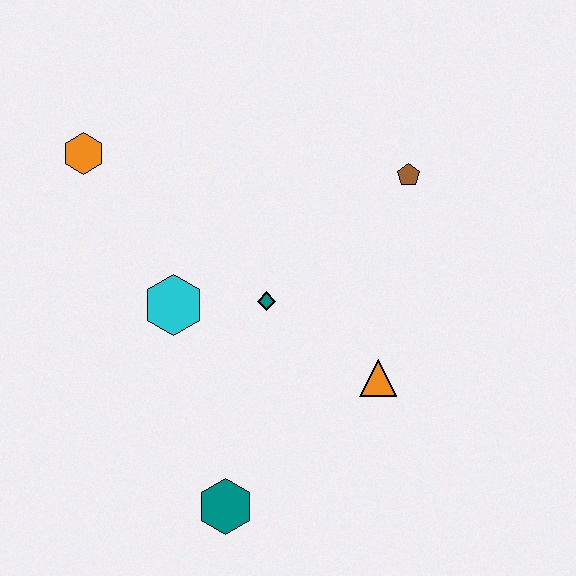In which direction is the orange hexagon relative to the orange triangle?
The orange hexagon is to the left of the orange triangle.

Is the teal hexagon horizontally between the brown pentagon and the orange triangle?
No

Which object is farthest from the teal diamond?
The orange hexagon is farthest from the teal diamond.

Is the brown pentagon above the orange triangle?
Yes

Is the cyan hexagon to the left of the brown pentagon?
Yes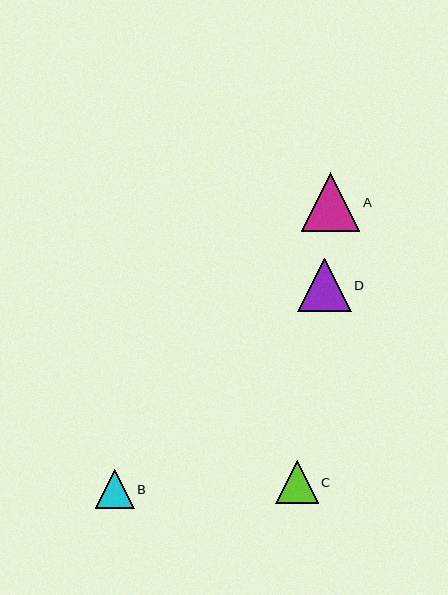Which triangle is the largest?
Triangle A is the largest with a size of approximately 59 pixels.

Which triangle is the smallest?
Triangle B is the smallest with a size of approximately 39 pixels.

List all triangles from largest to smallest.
From largest to smallest: A, D, C, B.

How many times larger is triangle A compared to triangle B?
Triangle A is approximately 1.5 times the size of triangle B.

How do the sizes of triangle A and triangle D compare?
Triangle A and triangle D are approximately the same size.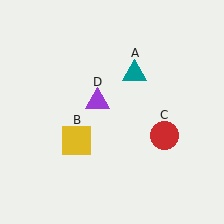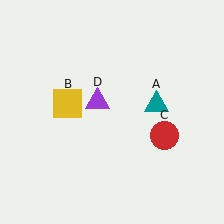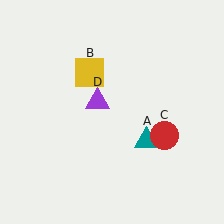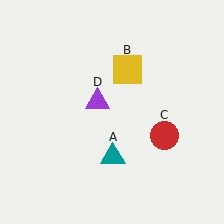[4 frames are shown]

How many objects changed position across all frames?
2 objects changed position: teal triangle (object A), yellow square (object B).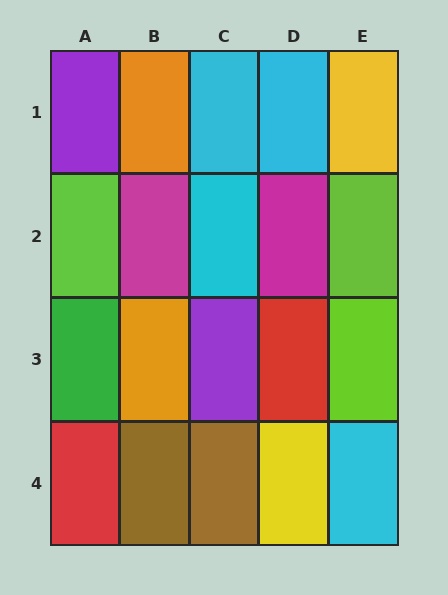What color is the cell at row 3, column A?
Green.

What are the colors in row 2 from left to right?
Lime, magenta, cyan, magenta, lime.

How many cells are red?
2 cells are red.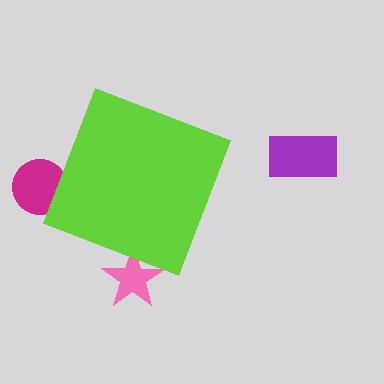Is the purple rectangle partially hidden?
No, the purple rectangle is fully visible.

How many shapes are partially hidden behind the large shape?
2 shapes are partially hidden.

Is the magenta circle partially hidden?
Yes, the magenta circle is partially hidden behind the lime diamond.